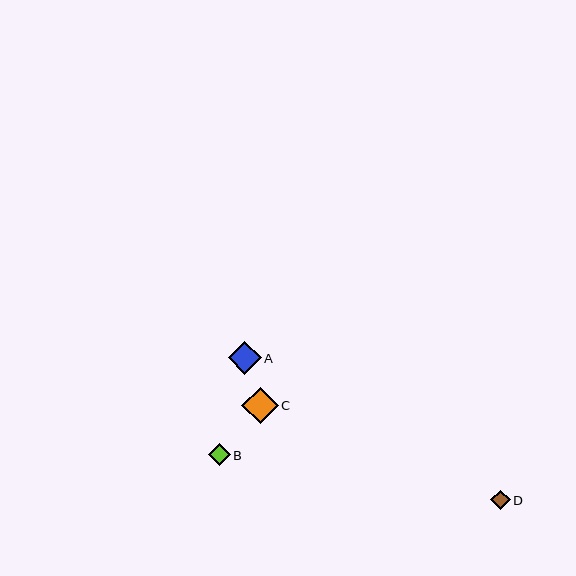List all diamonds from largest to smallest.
From largest to smallest: C, A, B, D.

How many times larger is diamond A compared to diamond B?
Diamond A is approximately 1.5 times the size of diamond B.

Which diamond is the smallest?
Diamond D is the smallest with a size of approximately 20 pixels.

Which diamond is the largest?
Diamond C is the largest with a size of approximately 36 pixels.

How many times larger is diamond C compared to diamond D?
Diamond C is approximately 1.8 times the size of diamond D.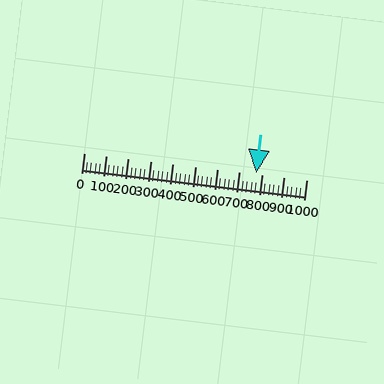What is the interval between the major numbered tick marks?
The major tick marks are spaced 100 units apart.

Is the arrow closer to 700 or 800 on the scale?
The arrow is closer to 800.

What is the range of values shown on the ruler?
The ruler shows values from 0 to 1000.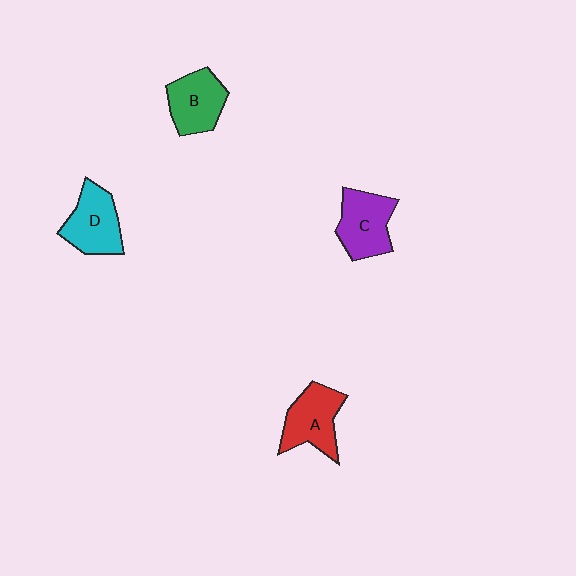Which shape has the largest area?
Shape C (purple).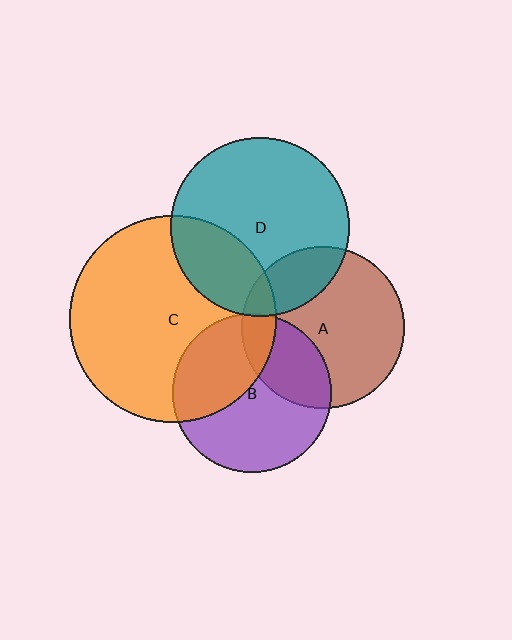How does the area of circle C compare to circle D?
Approximately 1.3 times.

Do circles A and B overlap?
Yes.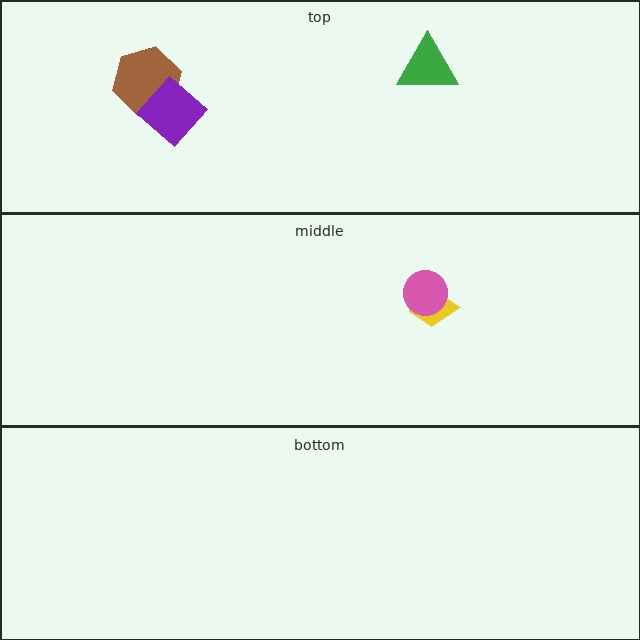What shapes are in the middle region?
The yellow trapezoid, the pink circle.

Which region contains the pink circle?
The middle region.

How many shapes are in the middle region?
2.